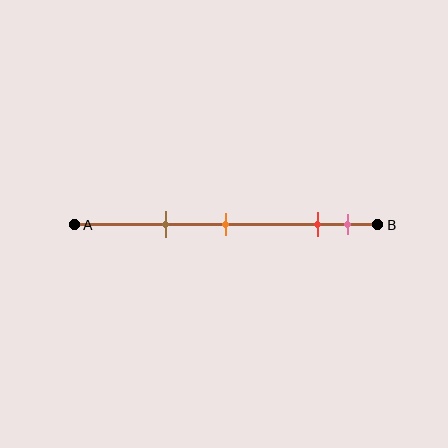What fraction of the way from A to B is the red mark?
The red mark is approximately 80% (0.8) of the way from A to B.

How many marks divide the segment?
There are 4 marks dividing the segment.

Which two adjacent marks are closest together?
The red and pink marks are the closest adjacent pair.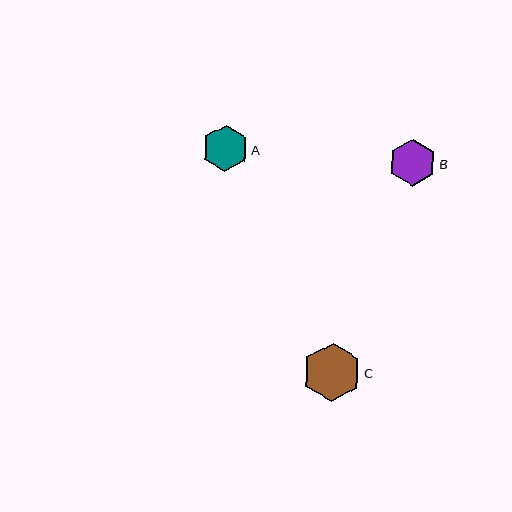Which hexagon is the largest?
Hexagon C is the largest with a size of approximately 58 pixels.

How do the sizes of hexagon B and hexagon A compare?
Hexagon B and hexagon A are approximately the same size.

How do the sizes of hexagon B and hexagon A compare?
Hexagon B and hexagon A are approximately the same size.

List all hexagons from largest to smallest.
From largest to smallest: C, B, A.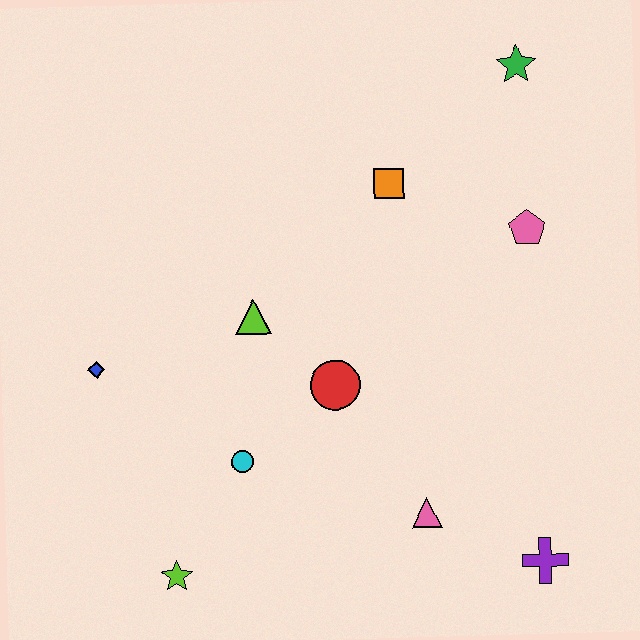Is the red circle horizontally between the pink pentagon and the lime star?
Yes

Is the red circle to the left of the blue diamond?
No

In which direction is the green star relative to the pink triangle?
The green star is above the pink triangle.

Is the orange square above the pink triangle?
Yes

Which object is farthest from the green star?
The lime star is farthest from the green star.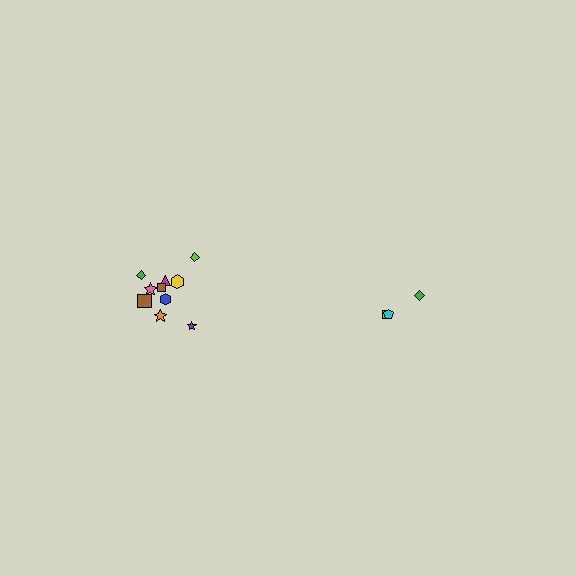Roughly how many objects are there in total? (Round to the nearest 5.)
Roughly 15 objects in total.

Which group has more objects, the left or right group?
The left group.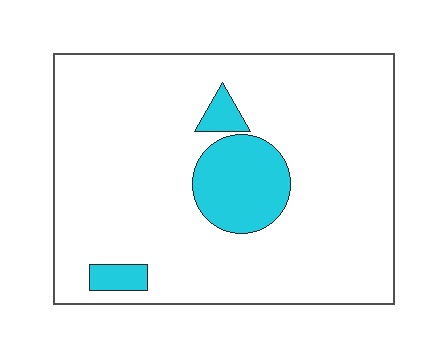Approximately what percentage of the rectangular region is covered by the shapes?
Approximately 15%.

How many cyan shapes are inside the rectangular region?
3.